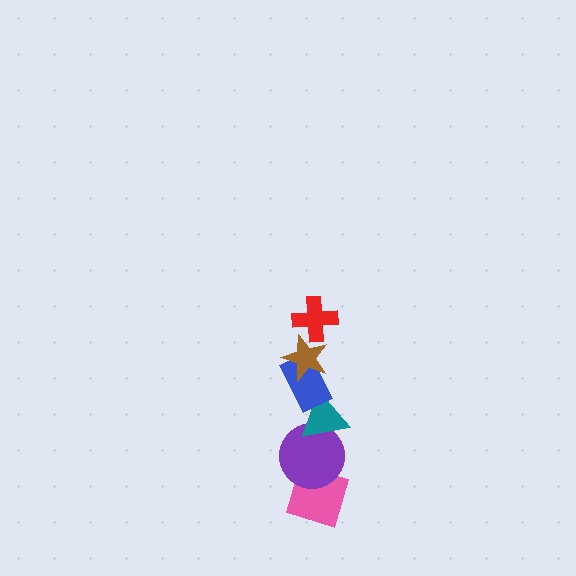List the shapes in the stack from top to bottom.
From top to bottom: the red cross, the brown star, the blue rectangle, the teal triangle, the purple circle, the pink diamond.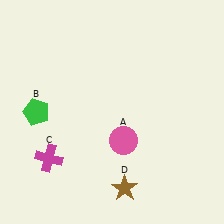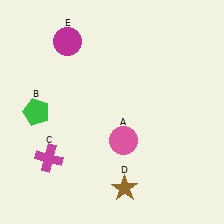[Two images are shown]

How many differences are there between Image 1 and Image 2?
There is 1 difference between the two images.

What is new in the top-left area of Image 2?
A magenta circle (E) was added in the top-left area of Image 2.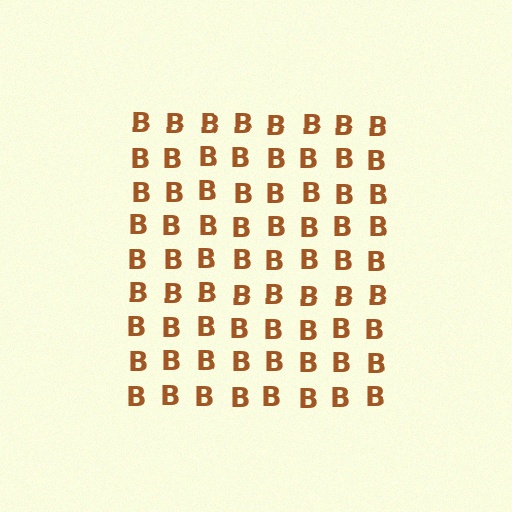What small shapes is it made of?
It is made of small letter B's.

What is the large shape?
The large shape is a square.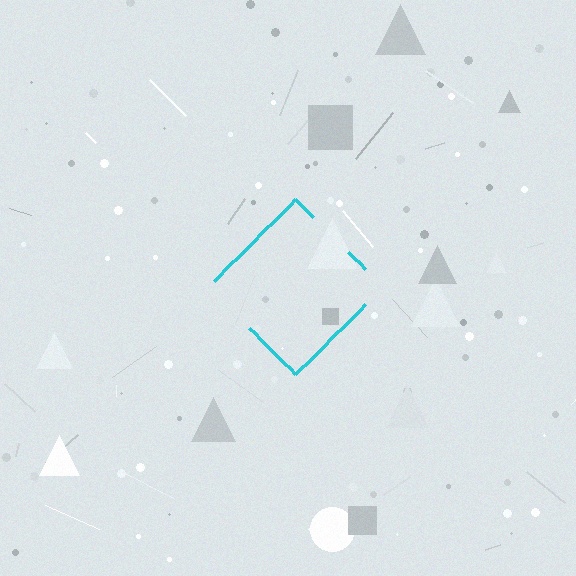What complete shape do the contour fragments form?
The contour fragments form a diamond.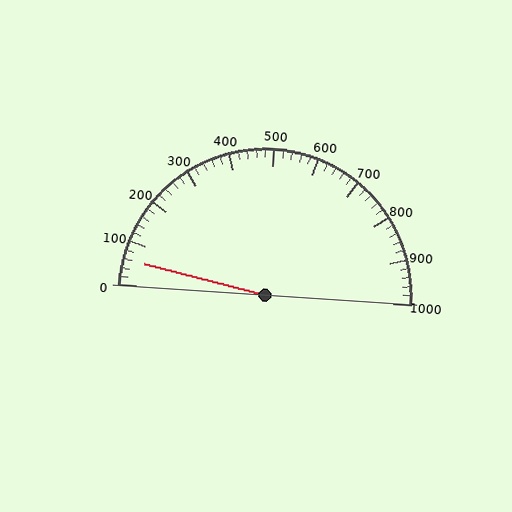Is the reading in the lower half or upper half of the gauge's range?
The reading is in the lower half of the range (0 to 1000).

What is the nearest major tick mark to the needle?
The nearest major tick mark is 100.